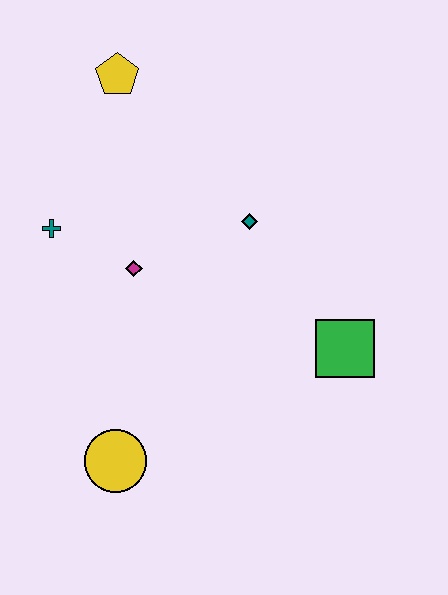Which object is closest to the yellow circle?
The magenta diamond is closest to the yellow circle.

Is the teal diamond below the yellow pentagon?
Yes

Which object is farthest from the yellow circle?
The yellow pentagon is farthest from the yellow circle.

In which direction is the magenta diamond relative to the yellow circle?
The magenta diamond is above the yellow circle.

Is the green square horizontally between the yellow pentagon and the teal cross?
No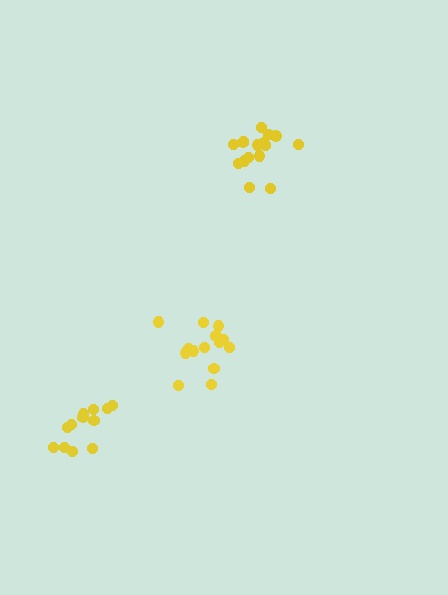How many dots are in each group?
Group 1: 14 dots, Group 2: 16 dots, Group 3: 12 dots (42 total).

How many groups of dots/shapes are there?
There are 3 groups.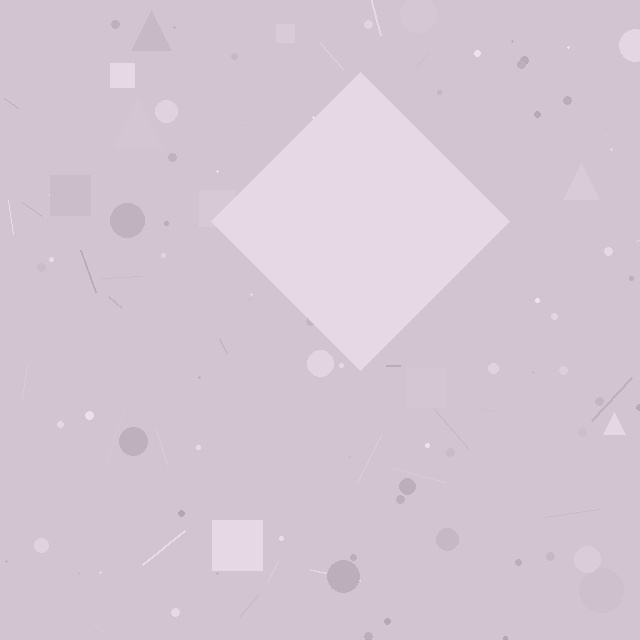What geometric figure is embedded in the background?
A diamond is embedded in the background.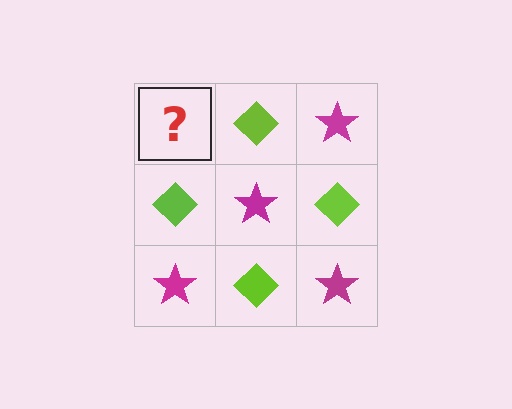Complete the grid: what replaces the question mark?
The question mark should be replaced with a magenta star.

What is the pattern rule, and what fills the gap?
The rule is that it alternates magenta star and lime diamond in a checkerboard pattern. The gap should be filled with a magenta star.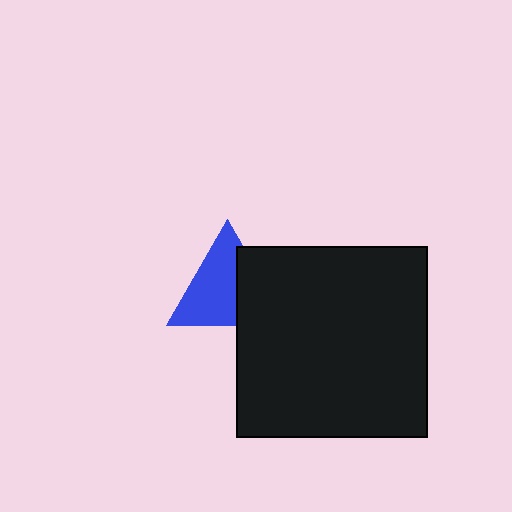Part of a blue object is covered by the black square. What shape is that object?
It is a triangle.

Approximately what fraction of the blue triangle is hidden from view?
Roughly 37% of the blue triangle is hidden behind the black square.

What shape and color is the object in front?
The object in front is a black square.